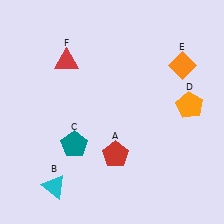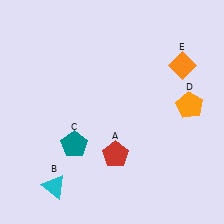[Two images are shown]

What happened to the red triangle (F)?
The red triangle (F) was removed in Image 2. It was in the top-left area of Image 1.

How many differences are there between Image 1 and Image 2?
There is 1 difference between the two images.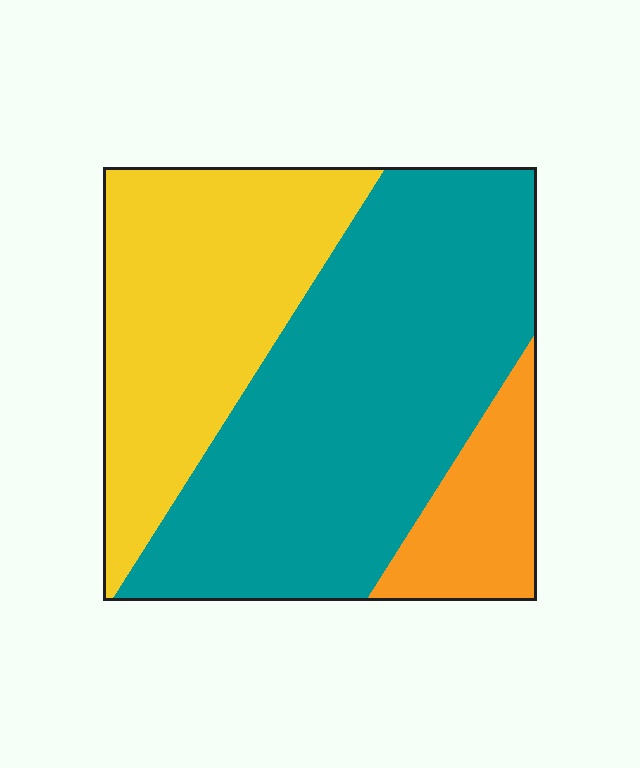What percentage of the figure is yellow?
Yellow covers roughly 35% of the figure.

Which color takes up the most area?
Teal, at roughly 55%.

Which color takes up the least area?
Orange, at roughly 10%.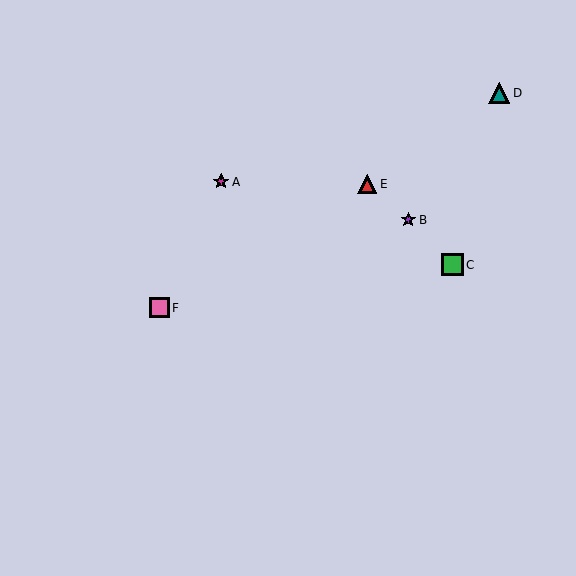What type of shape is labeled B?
Shape B is a purple star.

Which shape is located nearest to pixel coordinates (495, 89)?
The teal triangle (labeled D) at (499, 93) is nearest to that location.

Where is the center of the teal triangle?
The center of the teal triangle is at (499, 93).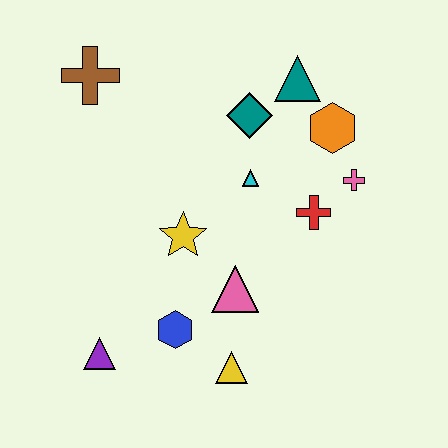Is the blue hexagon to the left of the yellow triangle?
Yes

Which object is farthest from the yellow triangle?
The brown cross is farthest from the yellow triangle.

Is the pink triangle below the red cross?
Yes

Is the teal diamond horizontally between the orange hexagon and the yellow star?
Yes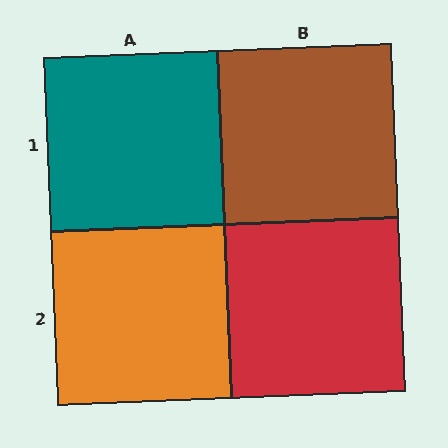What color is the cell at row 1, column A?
Teal.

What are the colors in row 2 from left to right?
Orange, red.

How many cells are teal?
1 cell is teal.